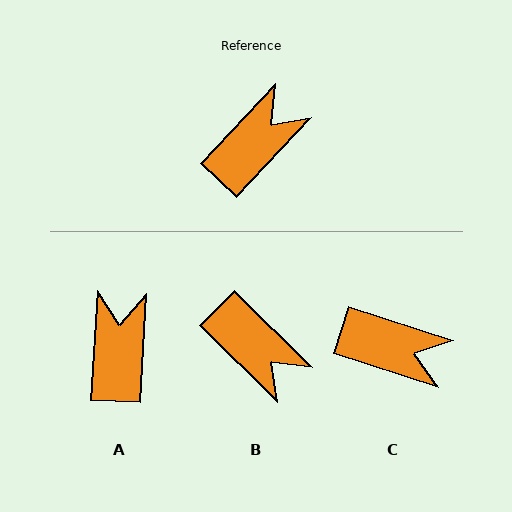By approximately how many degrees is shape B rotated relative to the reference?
Approximately 91 degrees clockwise.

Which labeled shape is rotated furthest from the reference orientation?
B, about 91 degrees away.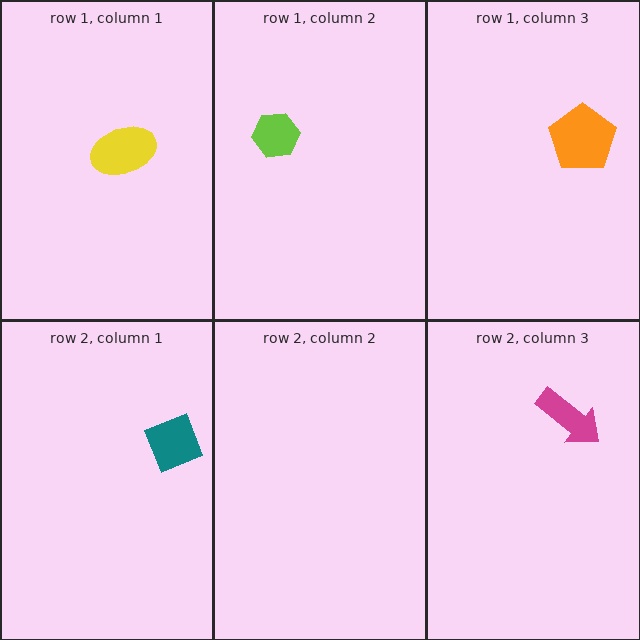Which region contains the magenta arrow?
The row 2, column 3 region.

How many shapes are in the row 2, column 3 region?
1.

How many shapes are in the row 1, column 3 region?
1.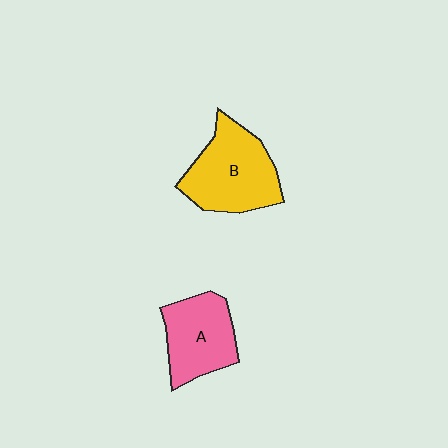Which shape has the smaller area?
Shape A (pink).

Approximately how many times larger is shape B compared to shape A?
Approximately 1.3 times.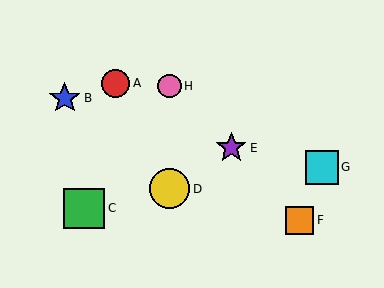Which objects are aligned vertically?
Objects D, H are aligned vertically.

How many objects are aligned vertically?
2 objects (D, H) are aligned vertically.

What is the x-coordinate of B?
Object B is at x≈65.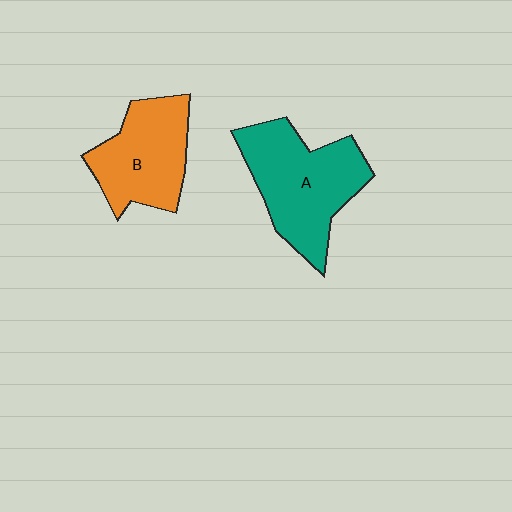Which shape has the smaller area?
Shape B (orange).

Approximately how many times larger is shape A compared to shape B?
Approximately 1.3 times.